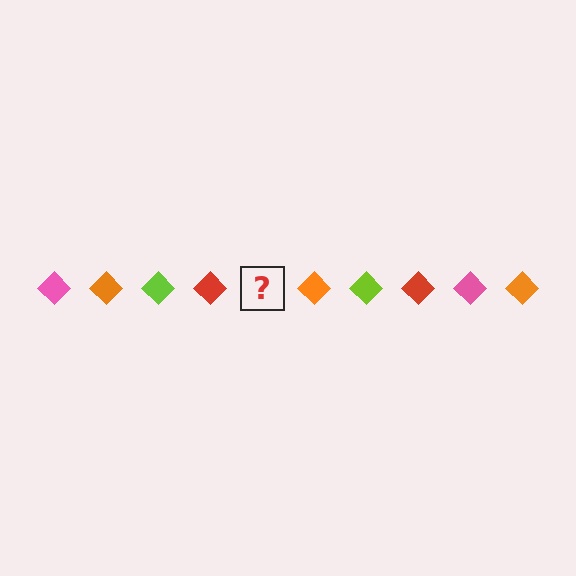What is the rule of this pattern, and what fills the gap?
The rule is that the pattern cycles through pink, orange, lime, red diamonds. The gap should be filled with a pink diamond.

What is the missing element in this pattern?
The missing element is a pink diamond.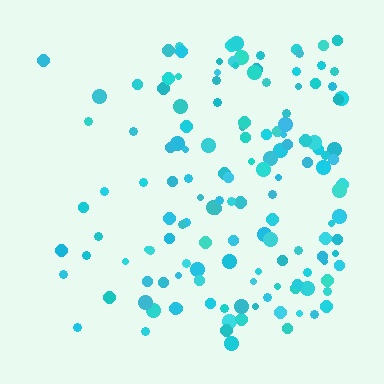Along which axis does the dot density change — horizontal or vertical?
Horizontal.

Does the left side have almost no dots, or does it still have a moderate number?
Still a moderate number, just noticeably fewer than the right.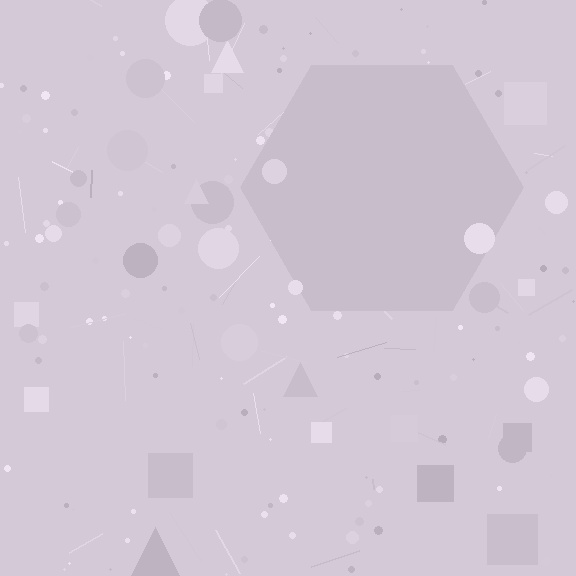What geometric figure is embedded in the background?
A hexagon is embedded in the background.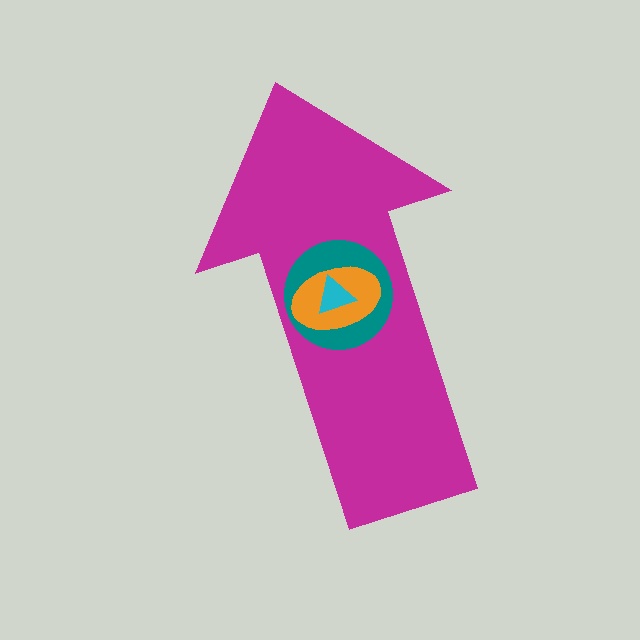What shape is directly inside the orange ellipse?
The cyan triangle.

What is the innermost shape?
The cyan triangle.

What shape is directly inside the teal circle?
The orange ellipse.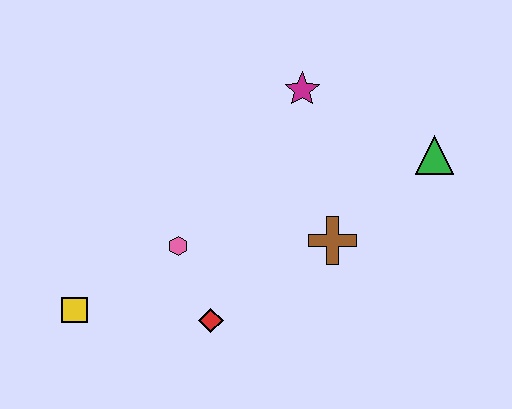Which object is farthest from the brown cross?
The yellow square is farthest from the brown cross.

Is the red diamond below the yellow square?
Yes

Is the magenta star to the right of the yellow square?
Yes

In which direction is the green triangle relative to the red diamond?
The green triangle is to the right of the red diamond.